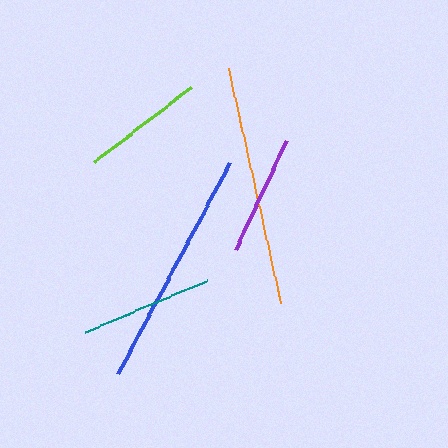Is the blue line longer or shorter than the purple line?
The blue line is longer than the purple line.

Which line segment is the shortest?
The purple line is the shortest at approximately 120 pixels.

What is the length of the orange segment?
The orange segment is approximately 241 pixels long.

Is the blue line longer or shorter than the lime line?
The blue line is longer than the lime line.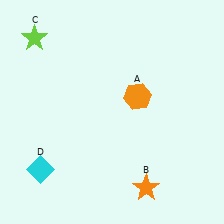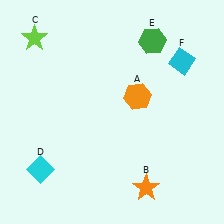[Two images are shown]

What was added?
A green hexagon (E), a cyan diamond (F) were added in Image 2.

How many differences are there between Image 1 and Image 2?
There are 2 differences between the two images.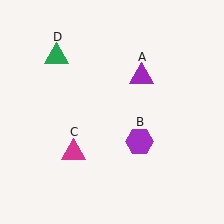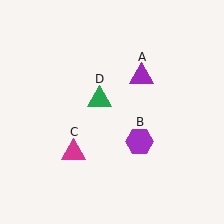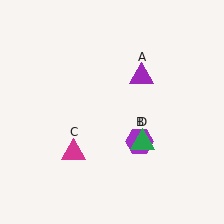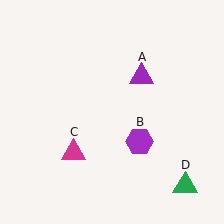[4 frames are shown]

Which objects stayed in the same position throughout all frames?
Purple triangle (object A) and purple hexagon (object B) and magenta triangle (object C) remained stationary.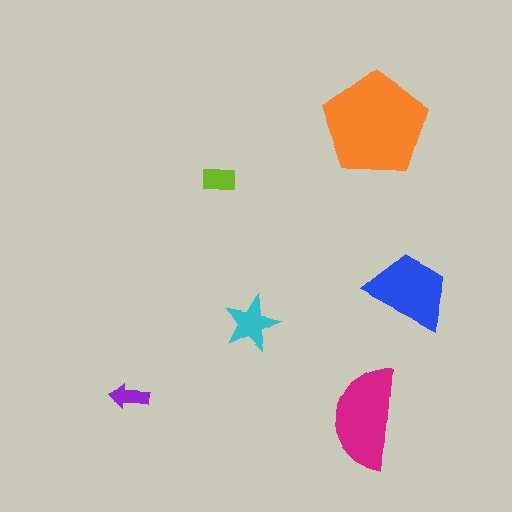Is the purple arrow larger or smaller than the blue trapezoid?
Smaller.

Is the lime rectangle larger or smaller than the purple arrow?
Larger.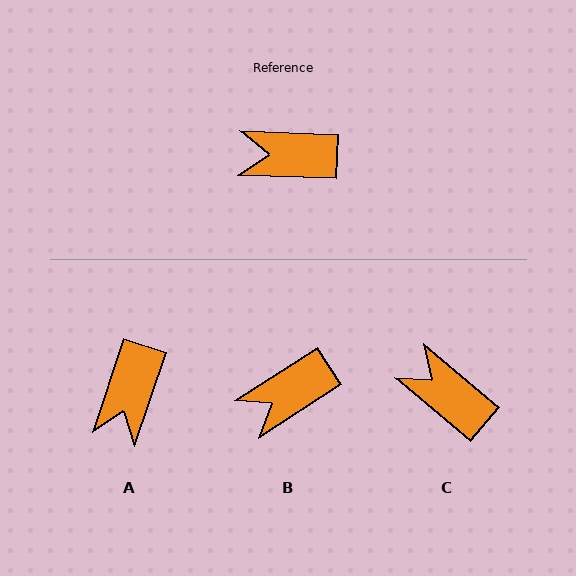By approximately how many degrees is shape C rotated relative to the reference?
Approximately 38 degrees clockwise.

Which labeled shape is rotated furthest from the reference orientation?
A, about 74 degrees away.